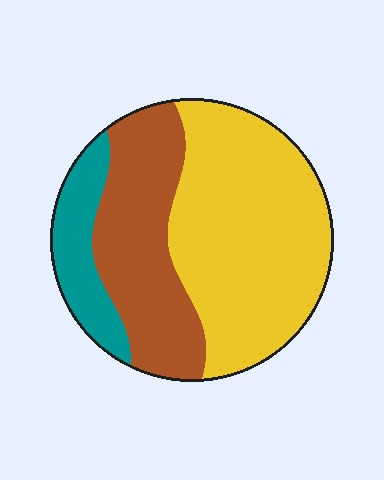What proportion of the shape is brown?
Brown takes up about one third (1/3) of the shape.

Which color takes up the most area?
Yellow, at roughly 55%.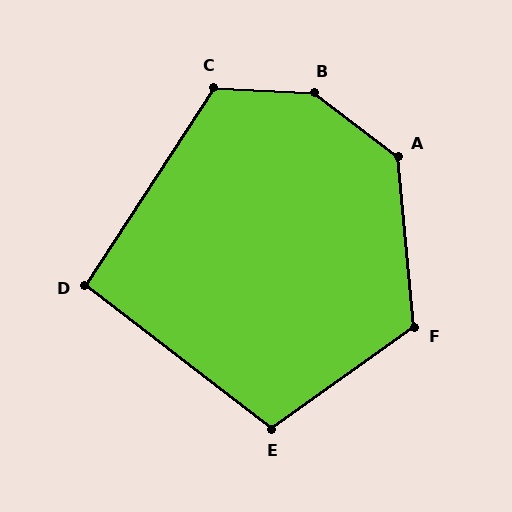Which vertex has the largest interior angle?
B, at approximately 145 degrees.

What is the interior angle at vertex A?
Approximately 133 degrees (obtuse).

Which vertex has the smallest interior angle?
D, at approximately 95 degrees.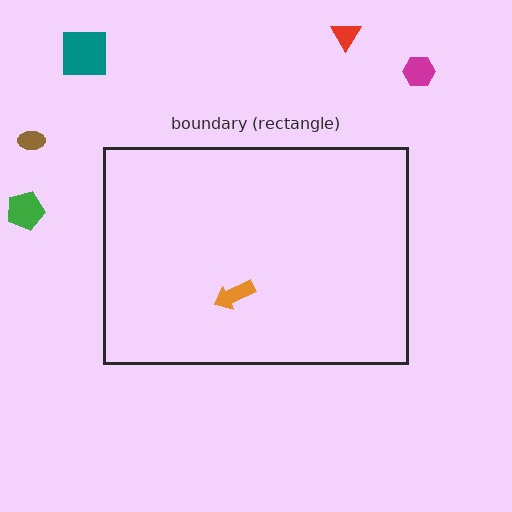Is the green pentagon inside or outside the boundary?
Outside.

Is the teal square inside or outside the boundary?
Outside.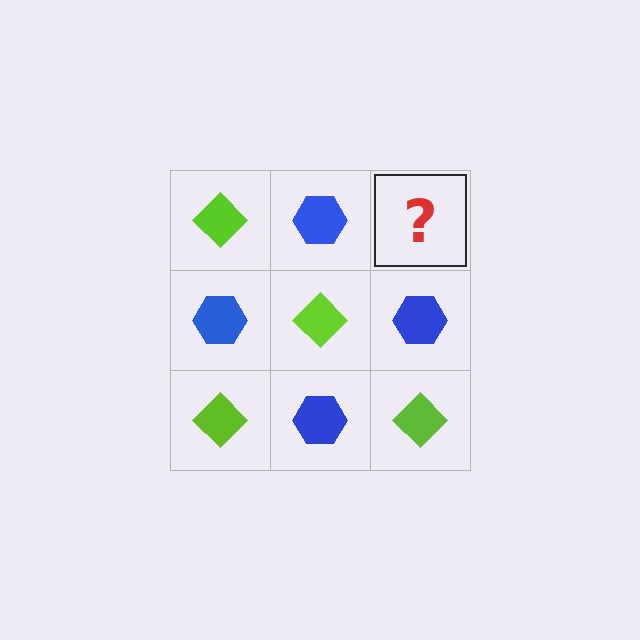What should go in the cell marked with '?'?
The missing cell should contain a lime diamond.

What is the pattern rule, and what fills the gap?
The rule is that it alternates lime diamond and blue hexagon in a checkerboard pattern. The gap should be filled with a lime diamond.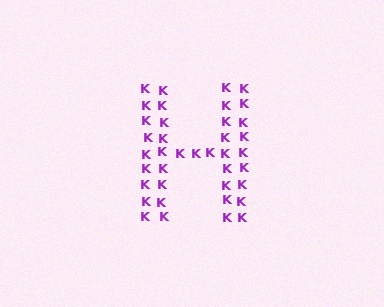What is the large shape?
The large shape is the letter H.